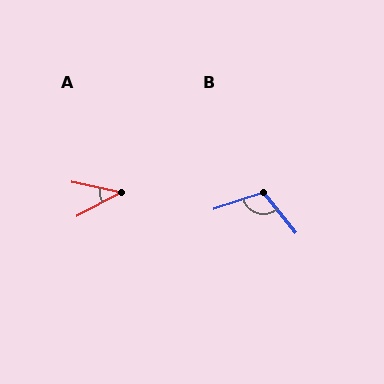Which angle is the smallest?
A, at approximately 39 degrees.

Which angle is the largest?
B, at approximately 111 degrees.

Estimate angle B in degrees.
Approximately 111 degrees.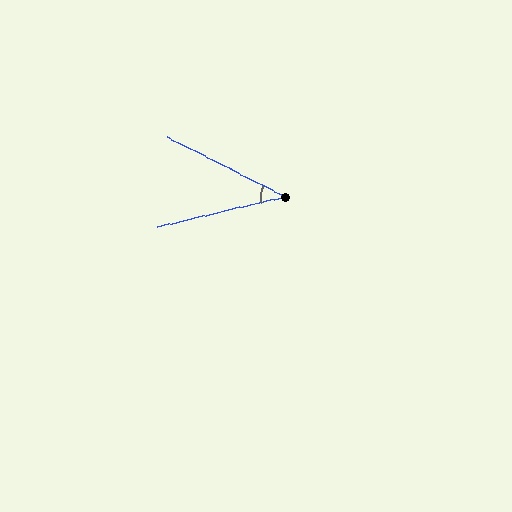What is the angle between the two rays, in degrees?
Approximately 40 degrees.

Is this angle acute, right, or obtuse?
It is acute.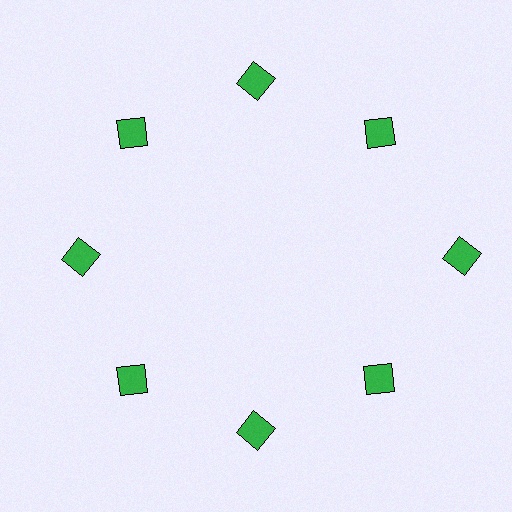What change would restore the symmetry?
The symmetry would be restored by moving it inward, back onto the ring so that all 8 diamonds sit at equal angles and equal distance from the center.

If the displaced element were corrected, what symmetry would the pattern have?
It would have 8-fold rotational symmetry — the pattern would map onto itself every 45 degrees.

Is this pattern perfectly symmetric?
No. The 8 green diamonds are arranged in a ring, but one element near the 3 o'clock position is pushed outward from the center, breaking the 8-fold rotational symmetry.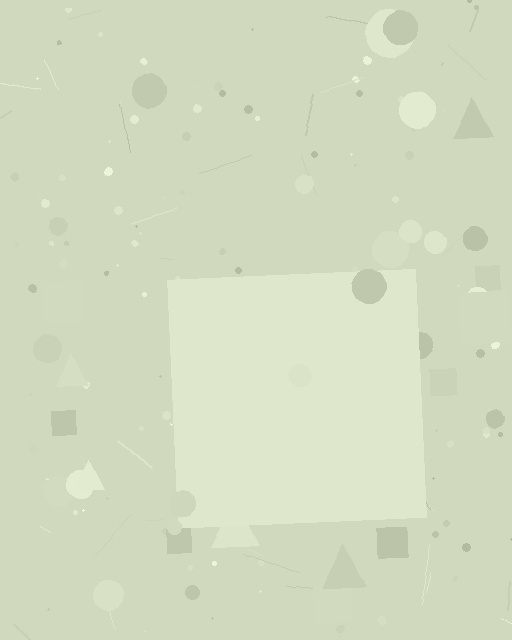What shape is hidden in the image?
A square is hidden in the image.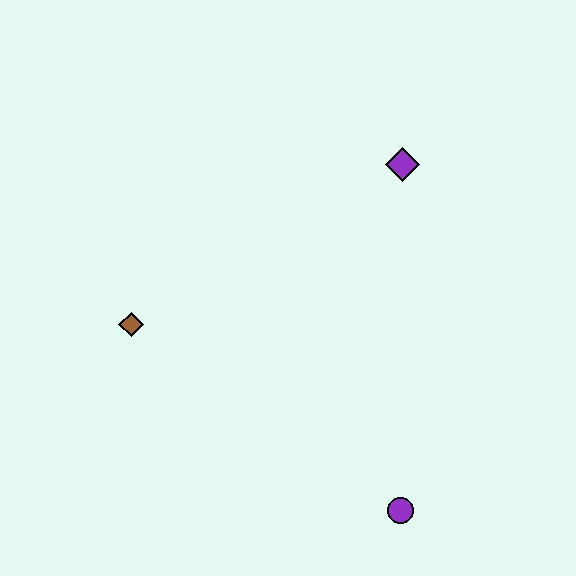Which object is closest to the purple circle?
The brown diamond is closest to the purple circle.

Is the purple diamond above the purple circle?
Yes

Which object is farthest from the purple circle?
The purple diamond is farthest from the purple circle.